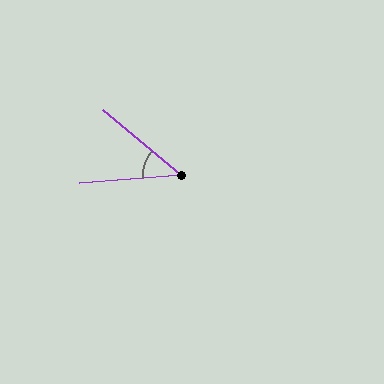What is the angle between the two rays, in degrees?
Approximately 44 degrees.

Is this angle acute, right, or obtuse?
It is acute.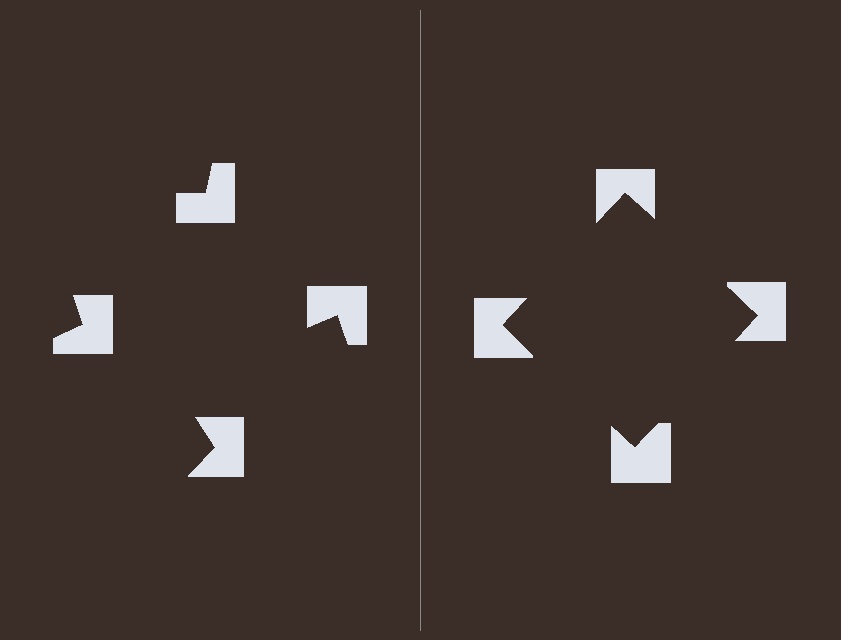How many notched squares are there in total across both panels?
8 — 4 on each side.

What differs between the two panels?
The notched squares are positioned identically on both sides; only the wedge orientations differ. On the right they align to a square; on the left they are misaligned.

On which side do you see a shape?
An illusory square appears on the right side. On the left side the wedge cuts are rotated, so no coherent shape forms.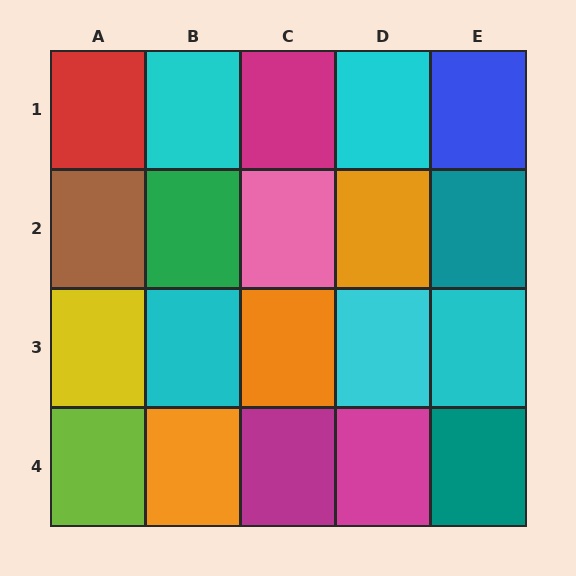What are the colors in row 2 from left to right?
Brown, green, pink, orange, teal.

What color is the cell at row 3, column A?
Yellow.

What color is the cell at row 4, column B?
Orange.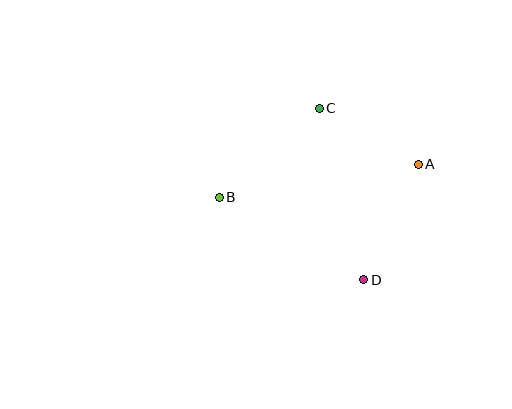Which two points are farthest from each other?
Points A and B are farthest from each other.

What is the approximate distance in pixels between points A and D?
The distance between A and D is approximately 128 pixels.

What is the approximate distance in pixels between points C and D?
The distance between C and D is approximately 177 pixels.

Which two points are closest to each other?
Points A and C are closest to each other.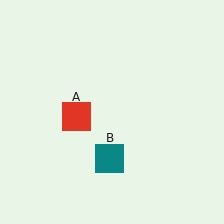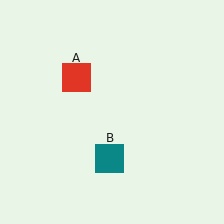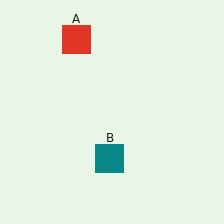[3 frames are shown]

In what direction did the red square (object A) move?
The red square (object A) moved up.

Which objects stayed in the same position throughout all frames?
Teal square (object B) remained stationary.